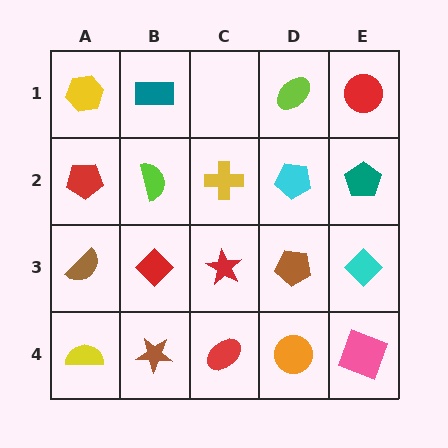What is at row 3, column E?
A cyan diamond.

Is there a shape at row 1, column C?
No, that cell is empty.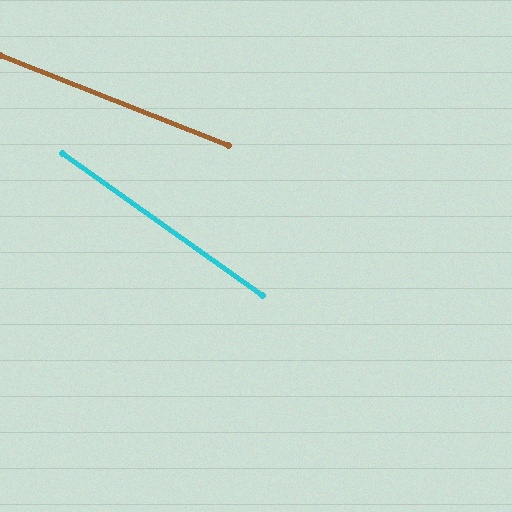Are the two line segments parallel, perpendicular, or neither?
Neither parallel nor perpendicular — they differ by about 14°.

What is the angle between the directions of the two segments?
Approximately 14 degrees.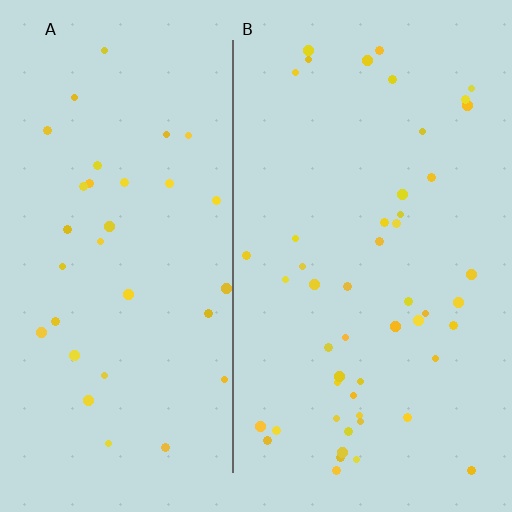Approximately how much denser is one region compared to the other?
Approximately 1.5× — region B over region A.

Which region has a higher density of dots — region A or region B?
B (the right).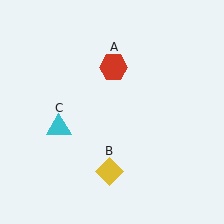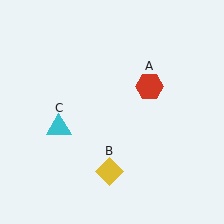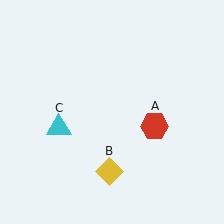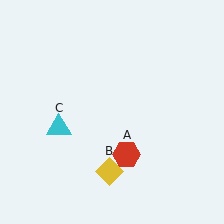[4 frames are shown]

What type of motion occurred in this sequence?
The red hexagon (object A) rotated clockwise around the center of the scene.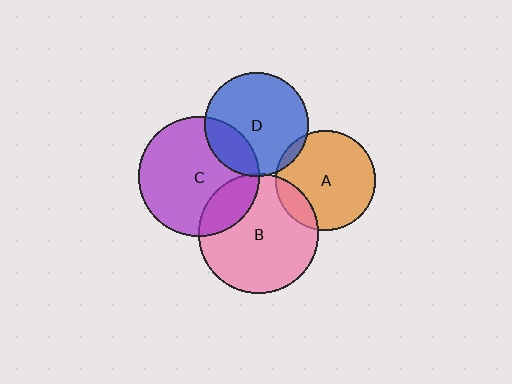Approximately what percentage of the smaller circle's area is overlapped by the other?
Approximately 15%.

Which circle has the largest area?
Circle C (purple).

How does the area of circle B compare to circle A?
Approximately 1.4 times.